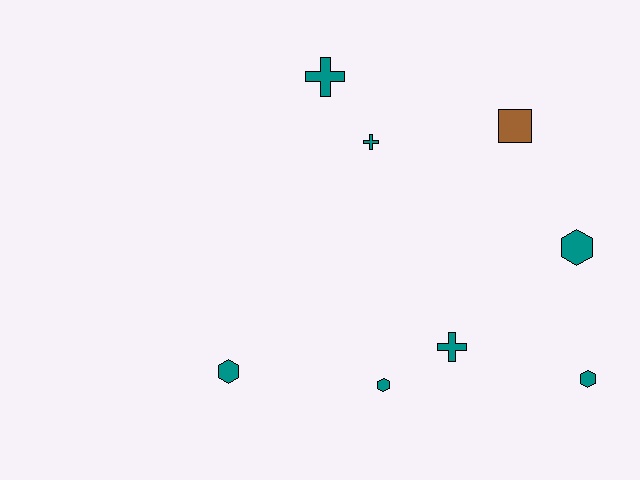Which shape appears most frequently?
Hexagon, with 4 objects.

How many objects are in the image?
There are 8 objects.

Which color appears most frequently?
Teal, with 7 objects.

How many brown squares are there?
There is 1 brown square.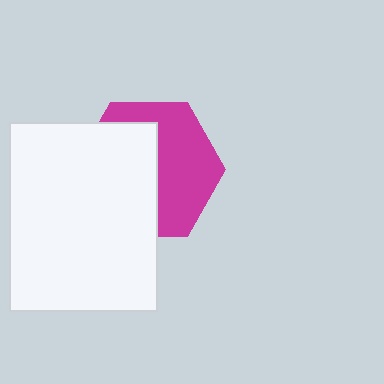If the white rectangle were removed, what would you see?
You would see the complete magenta hexagon.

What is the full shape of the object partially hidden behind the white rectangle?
The partially hidden object is a magenta hexagon.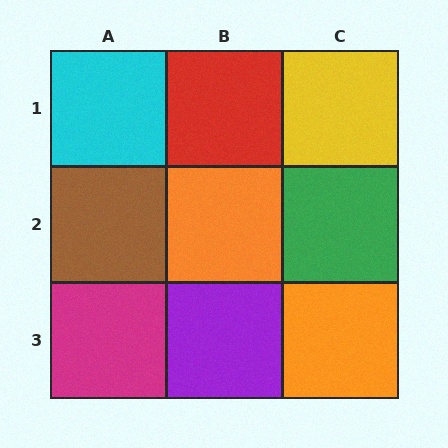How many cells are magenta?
1 cell is magenta.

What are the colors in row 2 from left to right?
Brown, orange, green.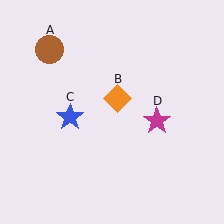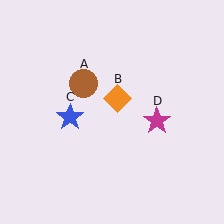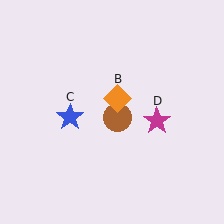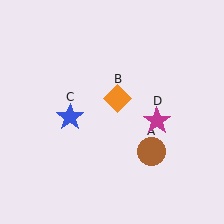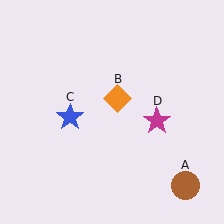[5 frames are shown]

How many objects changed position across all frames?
1 object changed position: brown circle (object A).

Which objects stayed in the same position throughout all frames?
Orange diamond (object B) and blue star (object C) and magenta star (object D) remained stationary.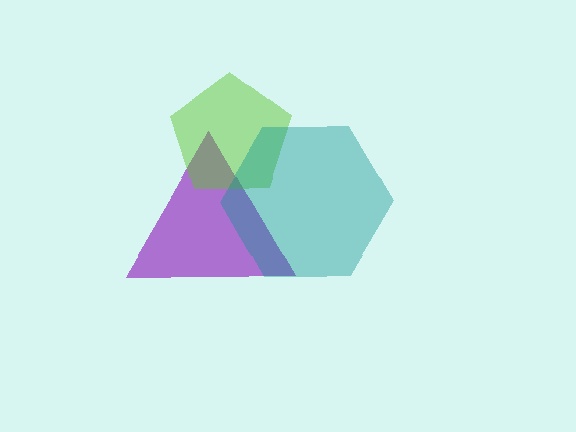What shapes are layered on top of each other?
The layered shapes are: a purple triangle, a lime pentagon, a teal hexagon.